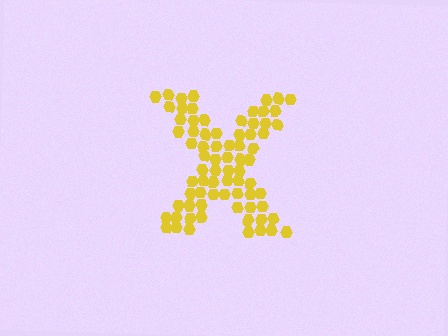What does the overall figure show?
The overall figure shows the letter X.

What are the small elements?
The small elements are hexagons.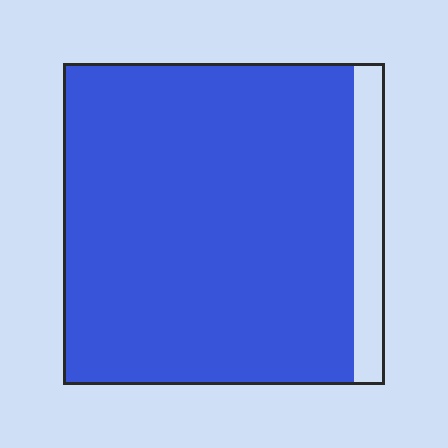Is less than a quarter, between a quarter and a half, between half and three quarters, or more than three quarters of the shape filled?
More than three quarters.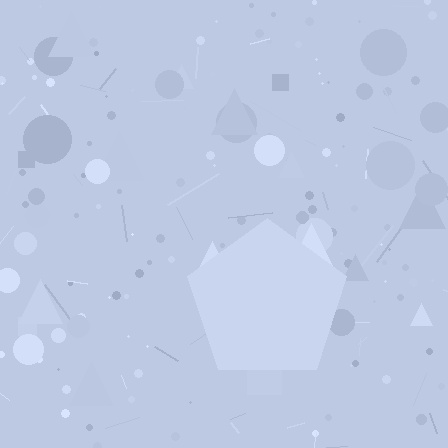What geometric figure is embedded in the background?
A pentagon is embedded in the background.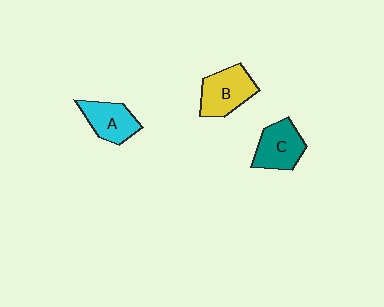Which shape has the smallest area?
Shape A (cyan).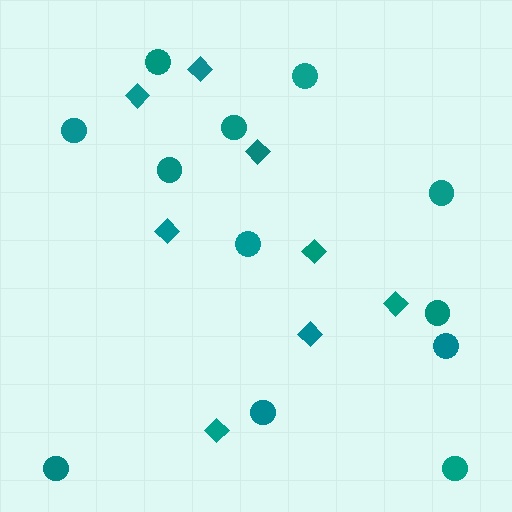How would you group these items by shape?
There are 2 groups: one group of circles (12) and one group of diamonds (8).